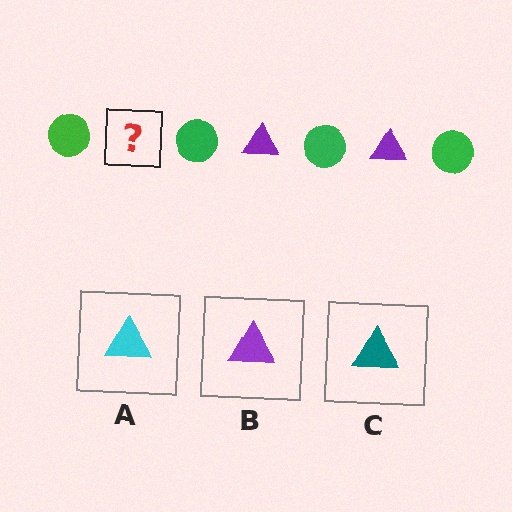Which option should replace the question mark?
Option B.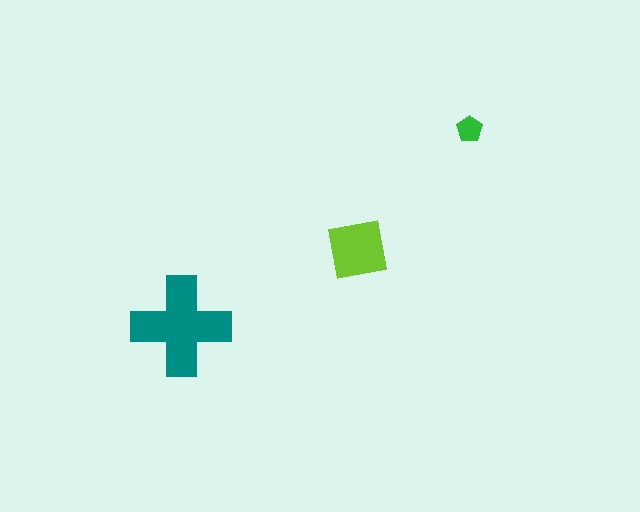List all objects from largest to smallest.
The teal cross, the lime square, the green pentagon.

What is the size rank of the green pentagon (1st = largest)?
3rd.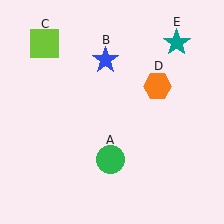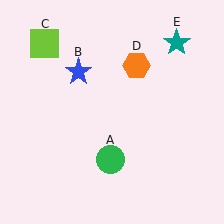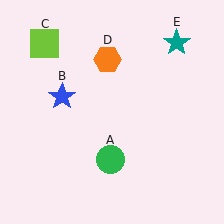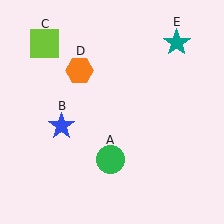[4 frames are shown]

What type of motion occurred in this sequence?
The blue star (object B), orange hexagon (object D) rotated counterclockwise around the center of the scene.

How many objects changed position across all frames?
2 objects changed position: blue star (object B), orange hexagon (object D).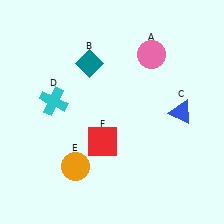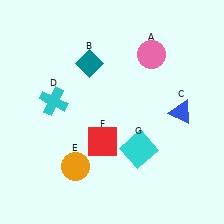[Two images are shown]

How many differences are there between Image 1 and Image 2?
There is 1 difference between the two images.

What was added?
A cyan square (G) was added in Image 2.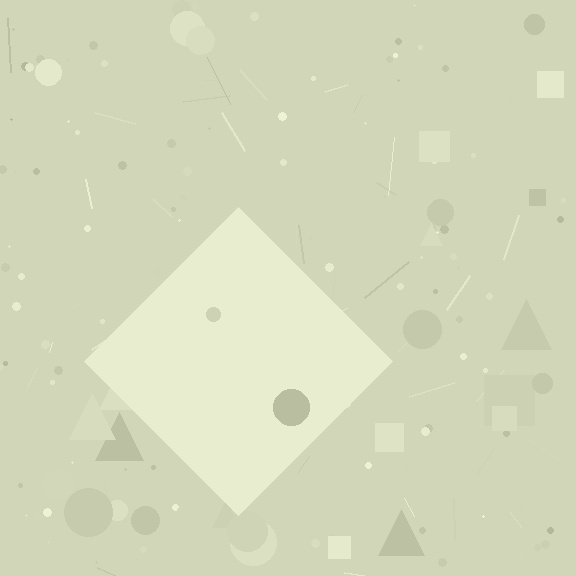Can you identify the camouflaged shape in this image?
The camouflaged shape is a diamond.